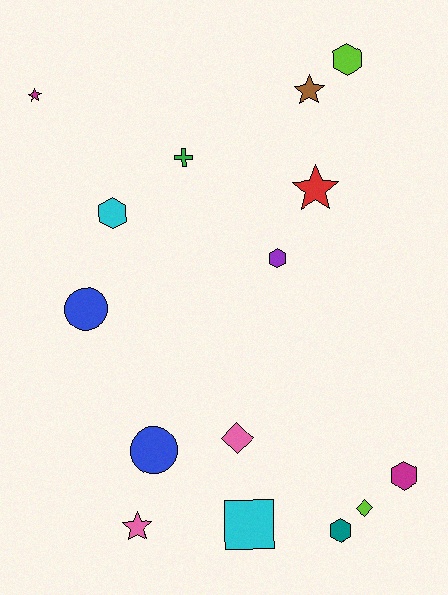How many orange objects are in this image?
There are no orange objects.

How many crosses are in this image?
There is 1 cross.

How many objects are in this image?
There are 15 objects.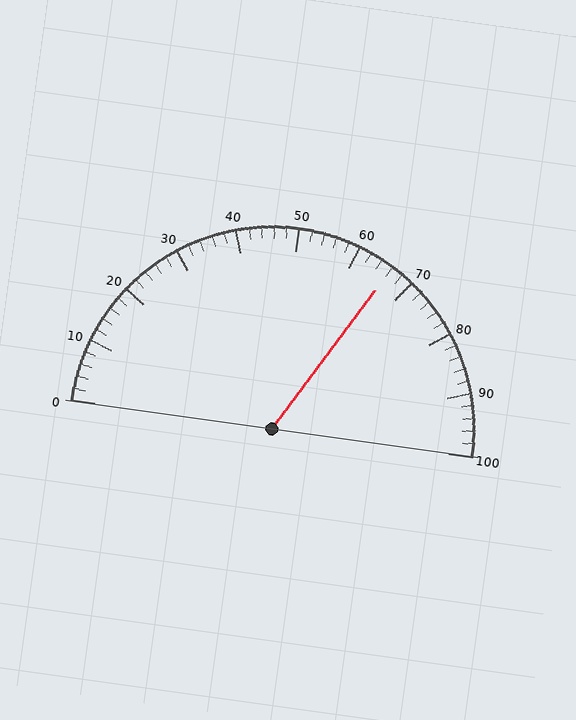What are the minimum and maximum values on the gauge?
The gauge ranges from 0 to 100.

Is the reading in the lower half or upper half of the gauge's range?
The reading is in the upper half of the range (0 to 100).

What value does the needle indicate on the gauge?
The needle indicates approximately 66.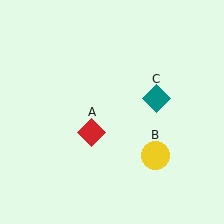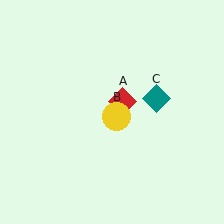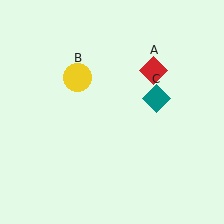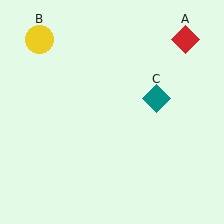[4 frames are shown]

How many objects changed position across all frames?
2 objects changed position: red diamond (object A), yellow circle (object B).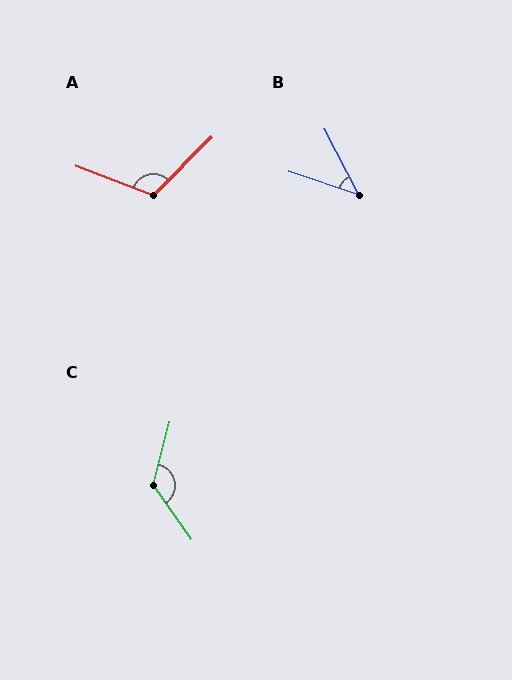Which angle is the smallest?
B, at approximately 45 degrees.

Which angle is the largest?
C, at approximately 130 degrees.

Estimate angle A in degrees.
Approximately 114 degrees.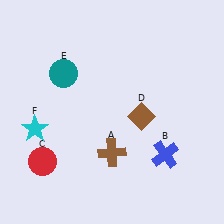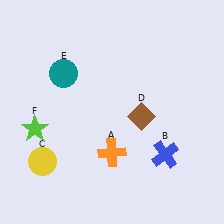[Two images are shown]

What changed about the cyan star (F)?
In Image 1, F is cyan. In Image 2, it changed to lime.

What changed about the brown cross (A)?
In Image 1, A is brown. In Image 2, it changed to orange.